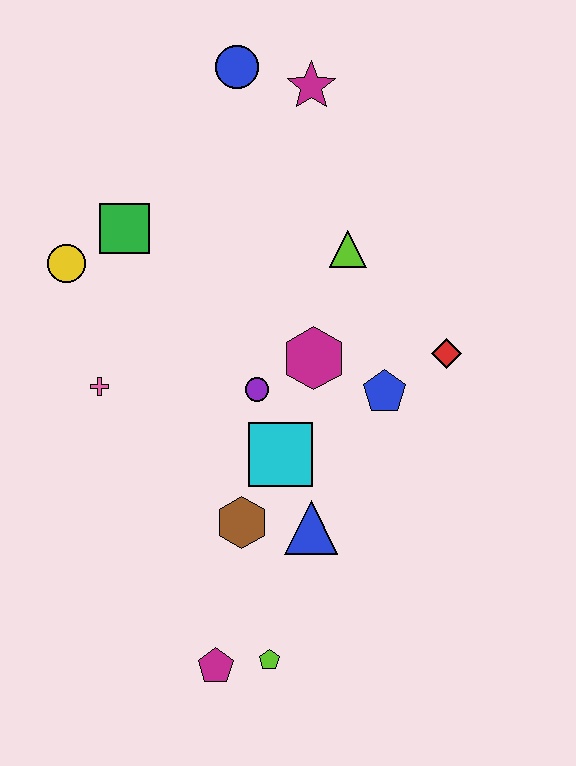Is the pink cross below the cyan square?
No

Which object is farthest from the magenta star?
The magenta pentagon is farthest from the magenta star.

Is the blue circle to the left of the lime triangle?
Yes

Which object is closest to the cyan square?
The purple circle is closest to the cyan square.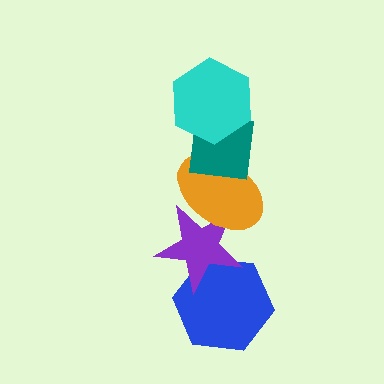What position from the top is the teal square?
The teal square is 2nd from the top.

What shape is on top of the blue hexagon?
The purple star is on top of the blue hexagon.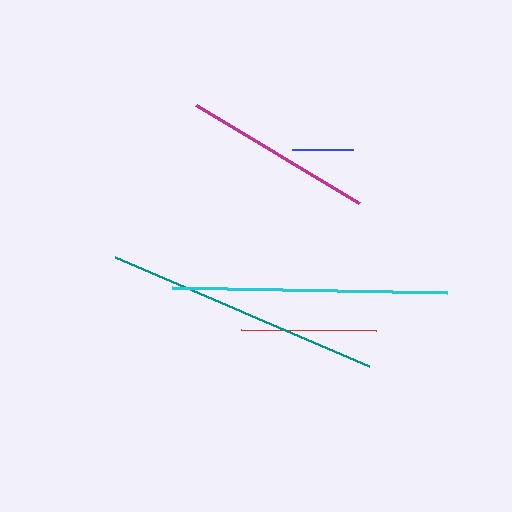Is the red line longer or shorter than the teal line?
The teal line is longer than the red line.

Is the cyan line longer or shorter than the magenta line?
The cyan line is longer than the magenta line.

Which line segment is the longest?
The teal line is the longest at approximately 276 pixels.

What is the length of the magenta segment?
The magenta segment is approximately 191 pixels long.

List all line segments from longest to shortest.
From longest to shortest: teal, cyan, magenta, red, blue.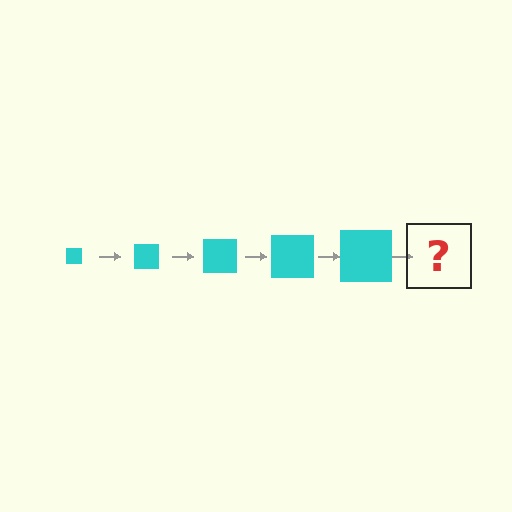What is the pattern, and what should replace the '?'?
The pattern is that the square gets progressively larger each step. The '?' should be a cyan square, larger than the previous one.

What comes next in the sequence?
The next element should be a cyan square, larger than the previous one.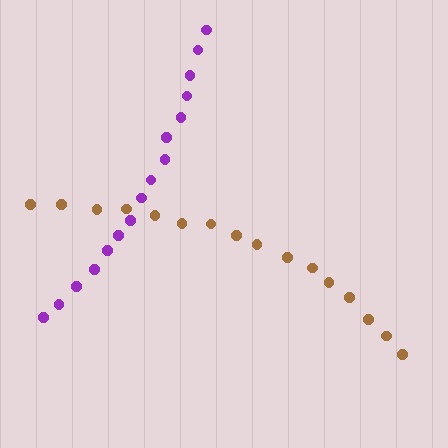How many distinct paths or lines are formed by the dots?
There are 2 distinct paths.